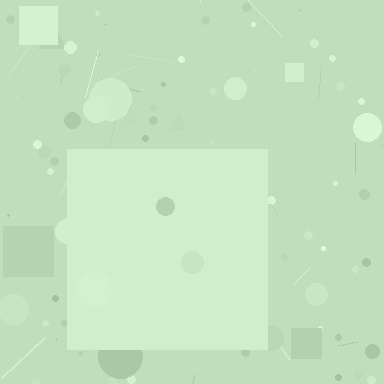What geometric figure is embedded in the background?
A square is embedded in the background.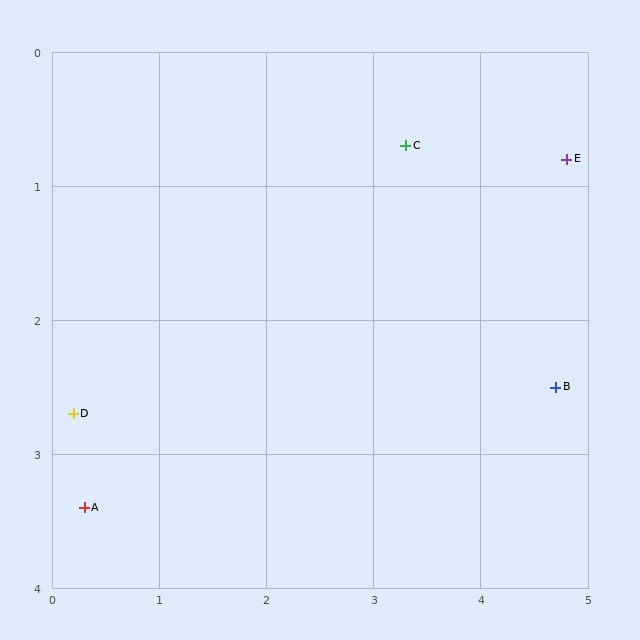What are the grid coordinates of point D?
Point D is at approximately (0.2, 2.7).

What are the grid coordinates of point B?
Point B is at approximately (4.7, 2.5).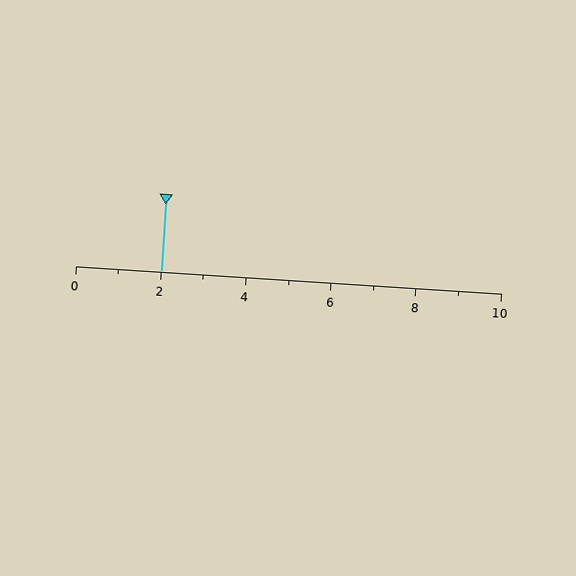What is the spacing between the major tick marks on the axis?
The major ticks are spaced 2 apart.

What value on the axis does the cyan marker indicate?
The marker indicates approximately 2.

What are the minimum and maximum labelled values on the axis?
The axis runs from 0 to 10.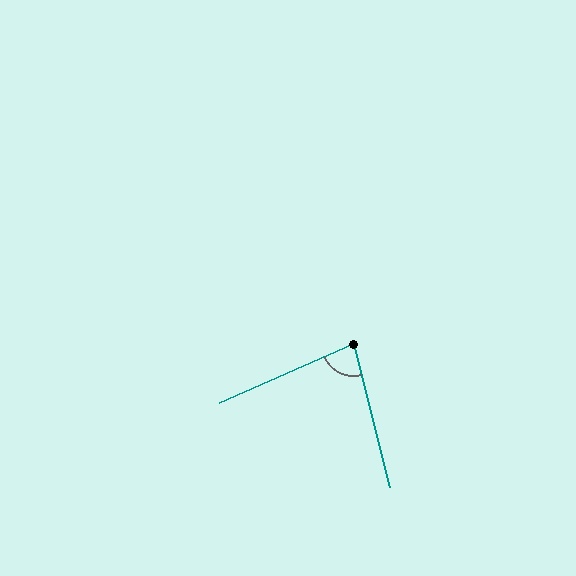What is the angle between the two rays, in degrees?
Approximately 81 degrees.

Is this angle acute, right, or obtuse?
It is acute.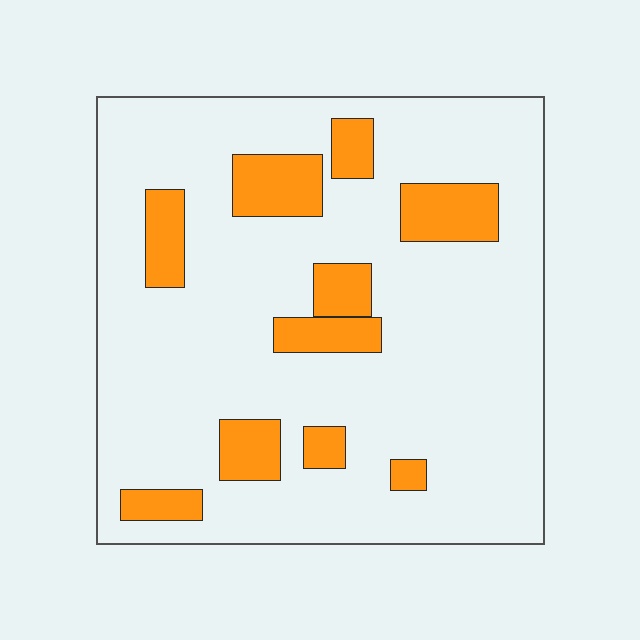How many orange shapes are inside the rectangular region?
10.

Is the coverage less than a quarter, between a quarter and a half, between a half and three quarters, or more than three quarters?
Less than a quarter.